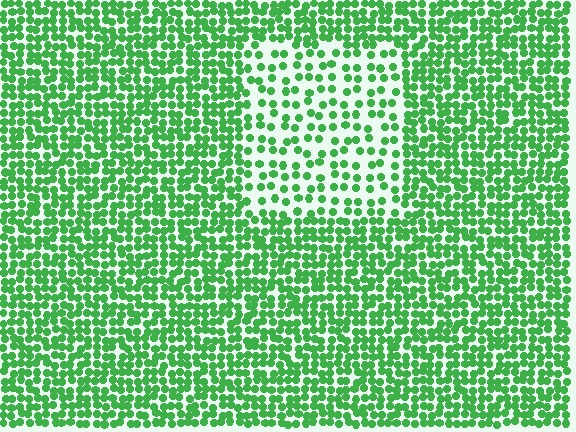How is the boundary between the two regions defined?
The boundary is defined by a change in element density (approximately 2.1x ratio). All elements are the same color, size, and shape.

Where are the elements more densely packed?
The elements are more densely packed outside the rectangle boundary.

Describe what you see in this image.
The image contains small green elements arranged at two different densities. A rectangle-shaped region is visible where the elements are less densely packed than the surrounding area.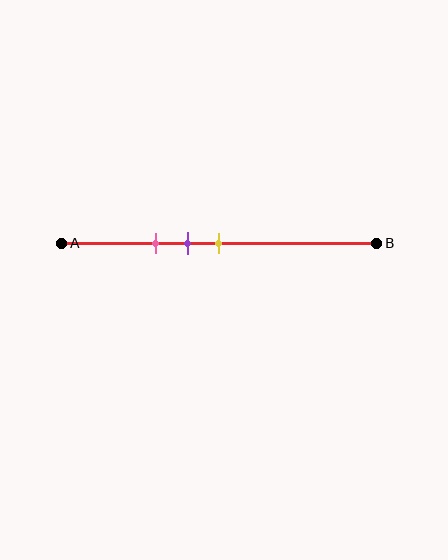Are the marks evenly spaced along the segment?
Yes, the marks are approximately evenly spaced.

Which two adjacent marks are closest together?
The purple and yellow marks are the closest adjacent pair.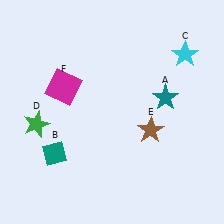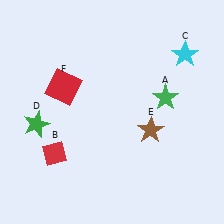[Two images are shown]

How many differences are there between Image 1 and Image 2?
There are 3 differences between the two images.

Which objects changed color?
A changed from teal to green. B changed from teal to red. F changed from magenta to red.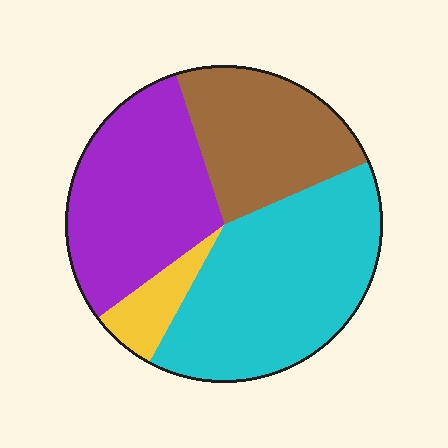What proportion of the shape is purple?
Purple takes up about one third (1/3) of the shape.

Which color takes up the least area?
Yellow, at roughly 5%.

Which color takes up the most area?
Cyan, at roughly 40%.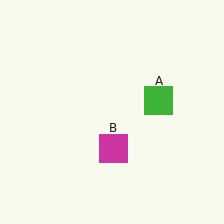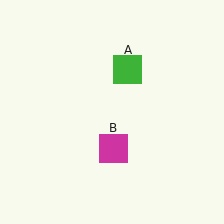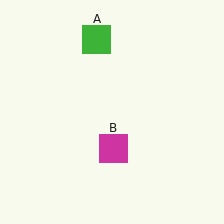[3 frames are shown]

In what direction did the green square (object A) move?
The green square (object A) moved up and to the left.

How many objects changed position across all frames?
1 object changed position: green square (object A).